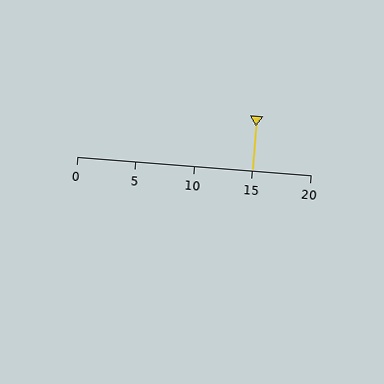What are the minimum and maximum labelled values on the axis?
The axis runs from 0 to 20.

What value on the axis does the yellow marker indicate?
The marker indicates approximately 15.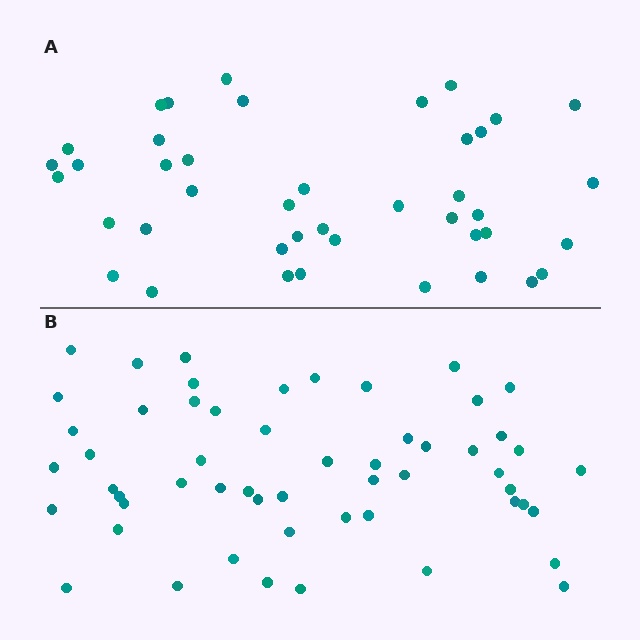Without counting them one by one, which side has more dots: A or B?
Region B (the bottom region) has more dots.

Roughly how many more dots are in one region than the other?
Region B has approximately 15 more dots than region A.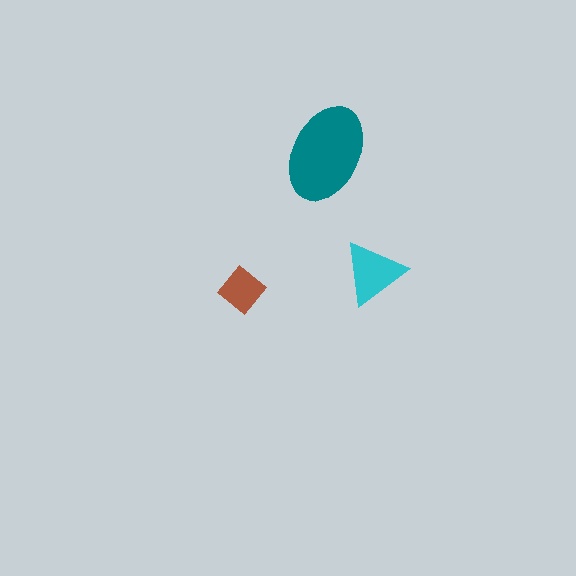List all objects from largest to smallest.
The teal ellipse, the cyan triangle, the brown diamond.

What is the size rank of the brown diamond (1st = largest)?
3rd.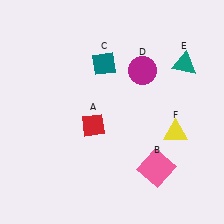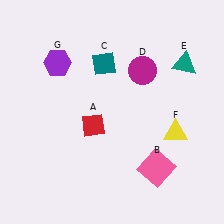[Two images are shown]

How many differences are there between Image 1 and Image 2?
There is 1 difference between the two images.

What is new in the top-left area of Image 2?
A purple hexagon (G) was added in the top-left area of Image 2.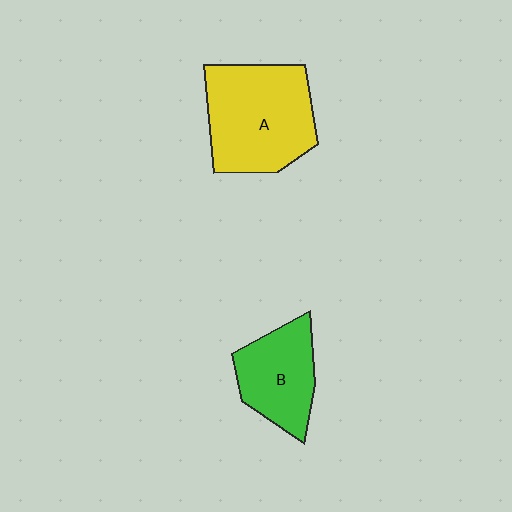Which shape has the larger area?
Shape A (yellow).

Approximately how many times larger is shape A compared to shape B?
Approximately 1.5 times.